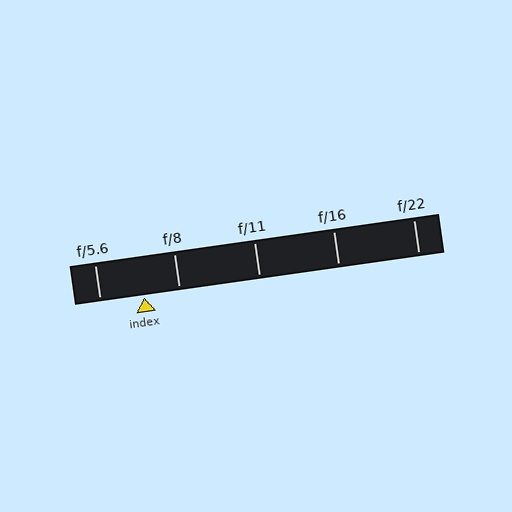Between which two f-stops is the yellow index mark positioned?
The index mark is between f/5.6 and f/8.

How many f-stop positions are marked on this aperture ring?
There are 5 f-stop positions marked.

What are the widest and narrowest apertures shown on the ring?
The widest aperture shown is f/5.6 and the narrowest is f/22.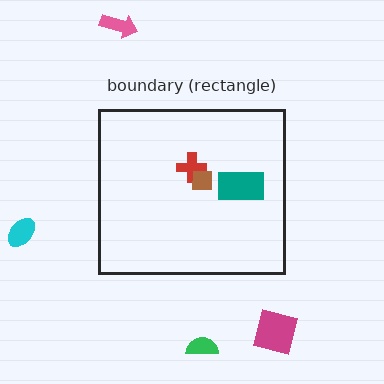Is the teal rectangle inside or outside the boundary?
Inside.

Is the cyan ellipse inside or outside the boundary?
Outside.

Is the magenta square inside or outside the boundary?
Outside.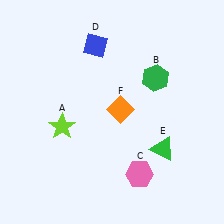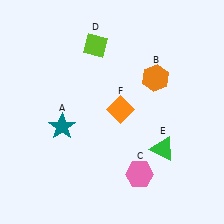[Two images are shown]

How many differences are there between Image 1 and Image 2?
There are 3 differences between the two images.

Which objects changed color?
A changed from lime to teal. B changed from green to orange. D changed from blue to lime.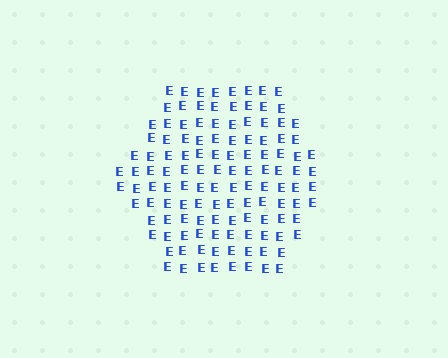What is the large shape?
The large shape is a hexagon.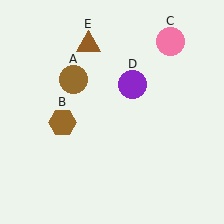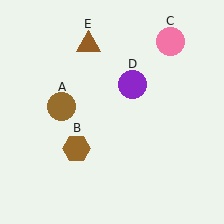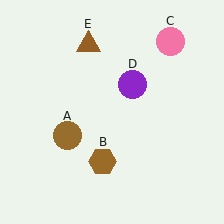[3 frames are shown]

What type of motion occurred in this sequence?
The brown circle (object A), brown hexagon (object B) rotated counterclockwise around the center of the scene.